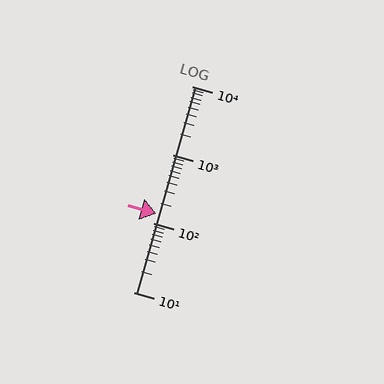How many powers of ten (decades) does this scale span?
The scale spans 3 decades, from 10 to 10000.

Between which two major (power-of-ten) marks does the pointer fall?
The pointer is between 100 and 1000.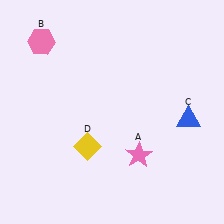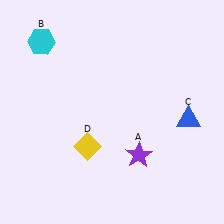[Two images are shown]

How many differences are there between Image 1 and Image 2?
There are 2 differences between the two images.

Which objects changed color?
A changed from pink to purple. B changed from pink to cyan.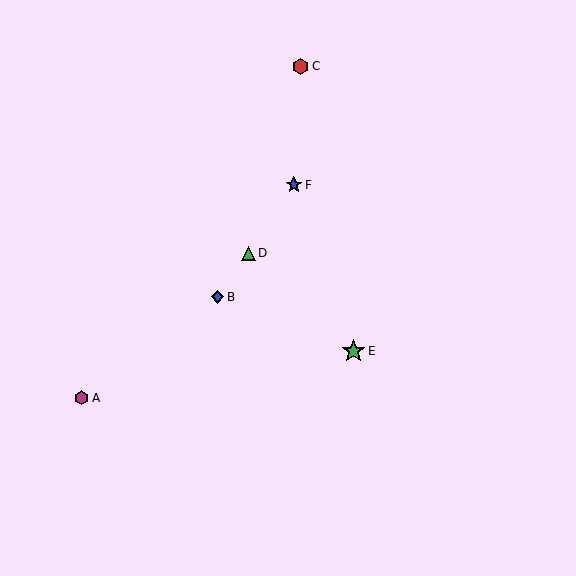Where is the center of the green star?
The center of the green star is at (354, 351).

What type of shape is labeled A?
Shape A is a magenta hexagon.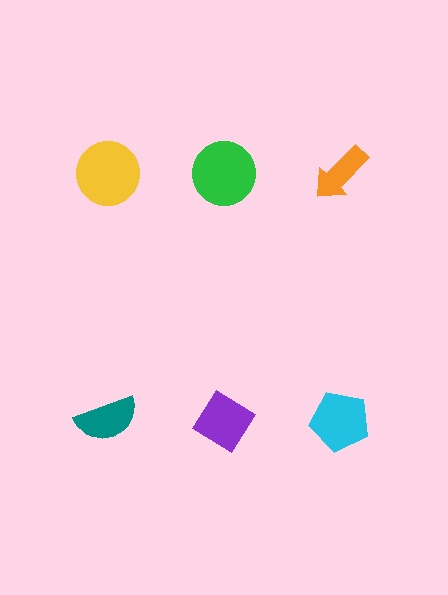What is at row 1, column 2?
A green circle.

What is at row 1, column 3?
An orange arrow.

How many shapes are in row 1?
3 shapes.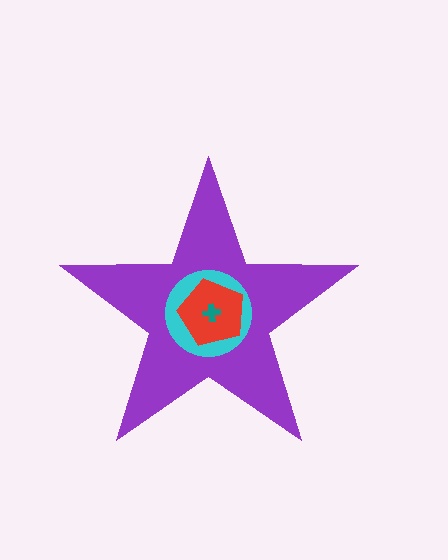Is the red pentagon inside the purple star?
Yes.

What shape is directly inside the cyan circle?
The red pentagon.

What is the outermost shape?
The purple star.